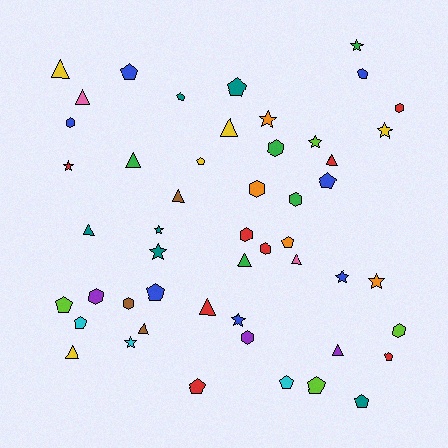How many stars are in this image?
There are 11 stars.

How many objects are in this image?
There are 50 objects.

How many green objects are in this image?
There are 5 green objects.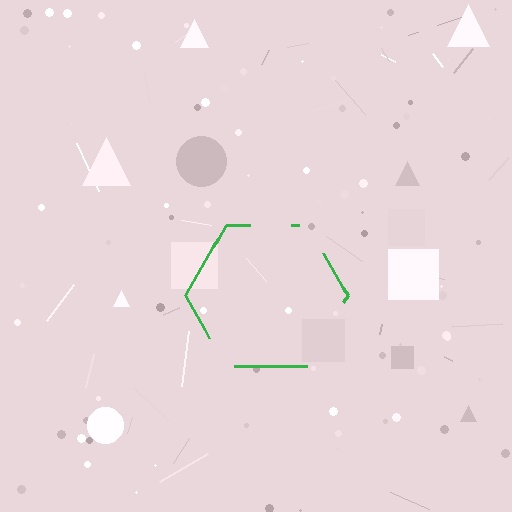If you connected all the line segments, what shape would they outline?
They would outline a hexagon.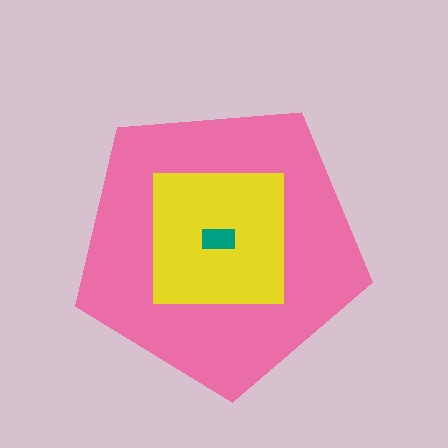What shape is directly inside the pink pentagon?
The yellow square.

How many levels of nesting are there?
3.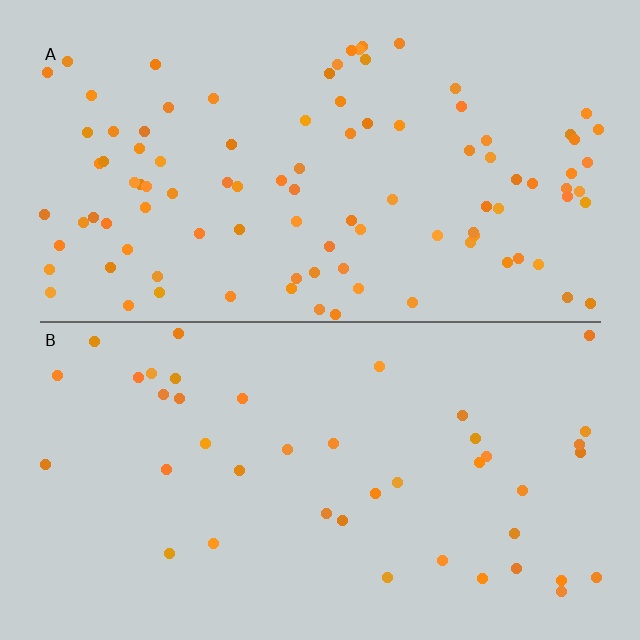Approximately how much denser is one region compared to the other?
Approximately 2.3× — region A over region B.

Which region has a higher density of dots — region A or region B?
A (the top).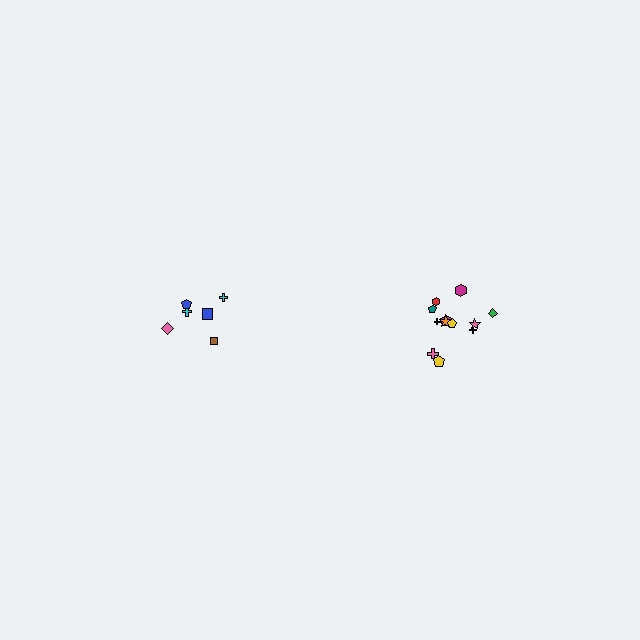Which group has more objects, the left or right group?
The right group.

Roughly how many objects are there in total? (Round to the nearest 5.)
Roughly 20 objects in total.